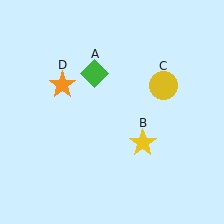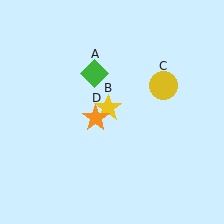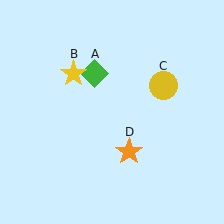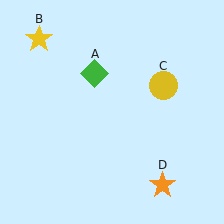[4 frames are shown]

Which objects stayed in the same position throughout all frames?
Green diamond (object A) and yellow circle (object C) remained stationary.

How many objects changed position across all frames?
2 objects changed position: yellow star (object B), orange star (object D).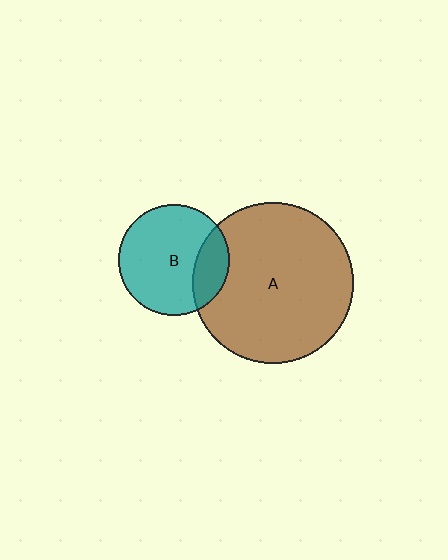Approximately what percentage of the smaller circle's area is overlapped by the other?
Approximately 20%.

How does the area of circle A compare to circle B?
Approximately 2.1 times.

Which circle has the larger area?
Circle A (brown).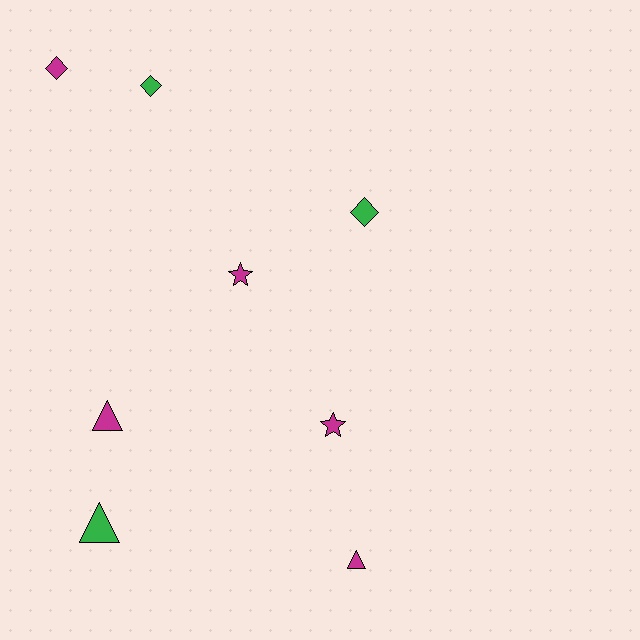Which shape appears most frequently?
Diamond, with 3 objects.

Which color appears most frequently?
Magenta, with 5 objects.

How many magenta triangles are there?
There are 2 magenta triangles.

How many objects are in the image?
There are 8 objects.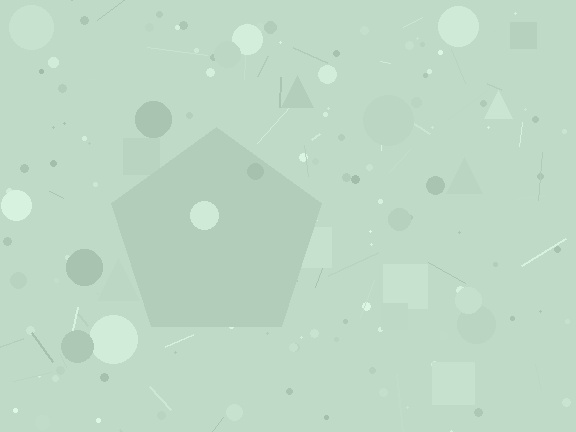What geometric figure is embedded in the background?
A pentagon is embedded in the background.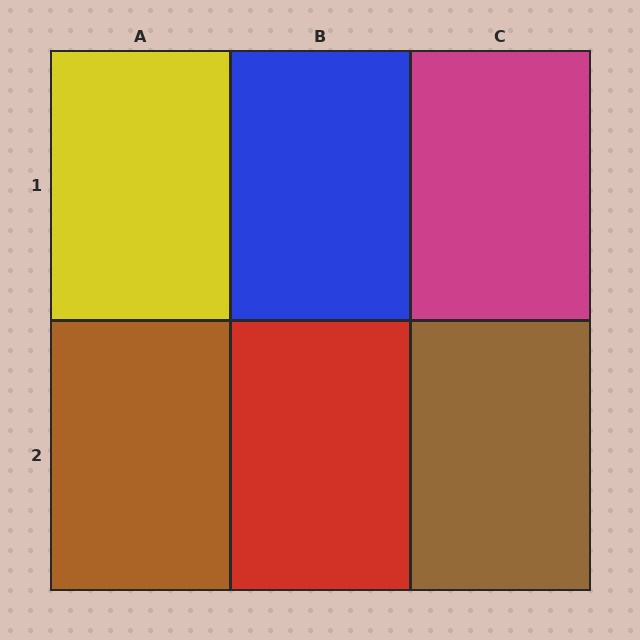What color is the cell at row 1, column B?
Blue.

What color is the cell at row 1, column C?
Magenta.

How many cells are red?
1 cell is red.